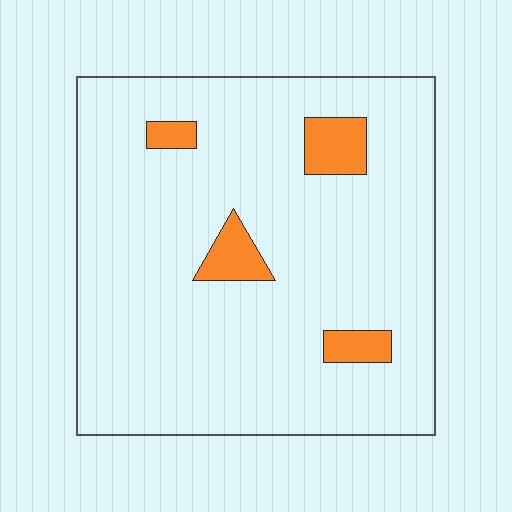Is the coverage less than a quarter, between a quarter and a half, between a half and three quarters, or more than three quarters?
Less than a quarter.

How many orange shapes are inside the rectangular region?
4.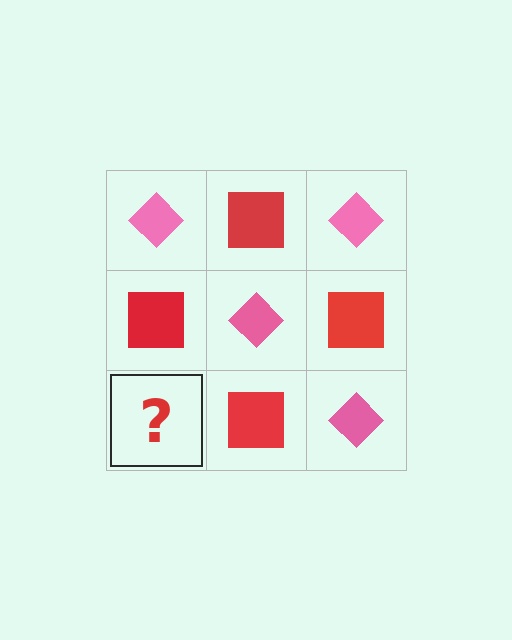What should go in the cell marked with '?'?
The missing cell should contain a pink diamond.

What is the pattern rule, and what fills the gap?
The rule is that it alternates pink diamond and red square in a checkerboard pattern. The gap should be filled with a pink diamond.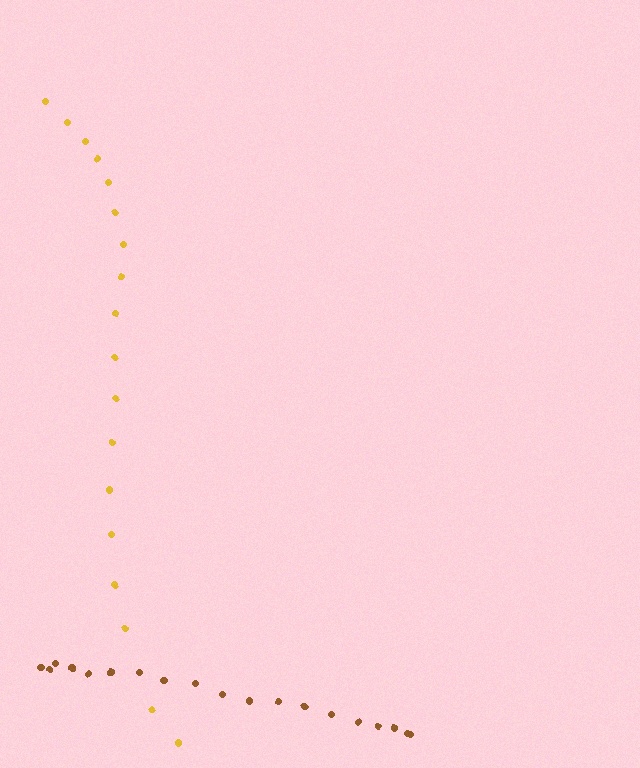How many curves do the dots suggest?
There are 2 distinct paths.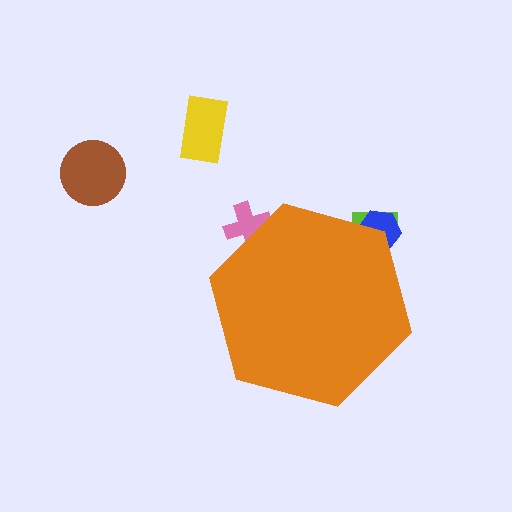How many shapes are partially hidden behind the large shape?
3 shapes are partially hidden.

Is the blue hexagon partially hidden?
Yes, the blue hexagon is partially hidden behind the orange hexagon.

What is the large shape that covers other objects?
An orange hexagon.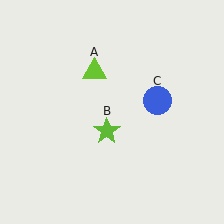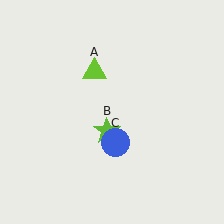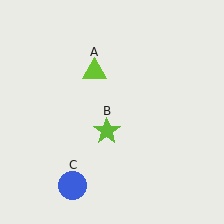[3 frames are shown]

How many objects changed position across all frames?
1 object changed position: blue circle (object C).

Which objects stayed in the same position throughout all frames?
Lime triangle (object A) and lime star (object B) remained stationary.